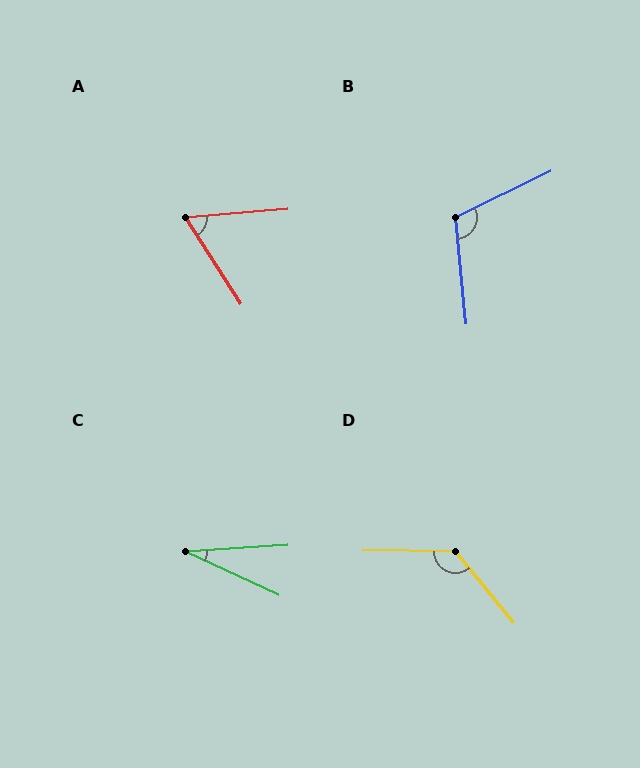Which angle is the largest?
D, at approximately 130 degrees.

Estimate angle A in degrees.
Approximately 62 degrees.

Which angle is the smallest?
C, at approximately 28 degrees.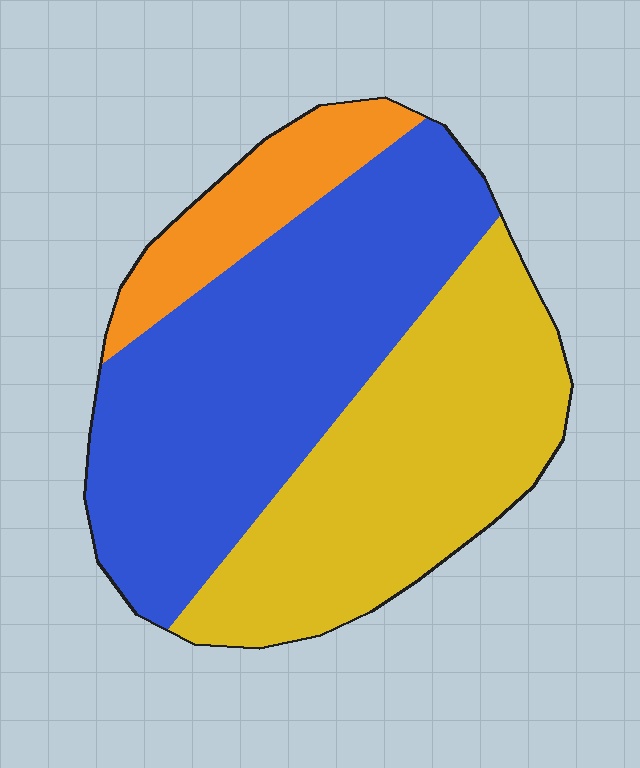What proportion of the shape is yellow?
Yellow covers about 40% of the shape.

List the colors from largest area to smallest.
From largest to smallest: blue, yellow, orange.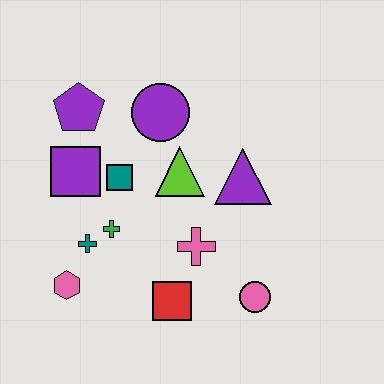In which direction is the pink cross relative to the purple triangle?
The pink cross is below the purple triangle.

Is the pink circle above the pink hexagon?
No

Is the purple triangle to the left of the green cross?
No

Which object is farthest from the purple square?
The pink circle is farthest from the purple square.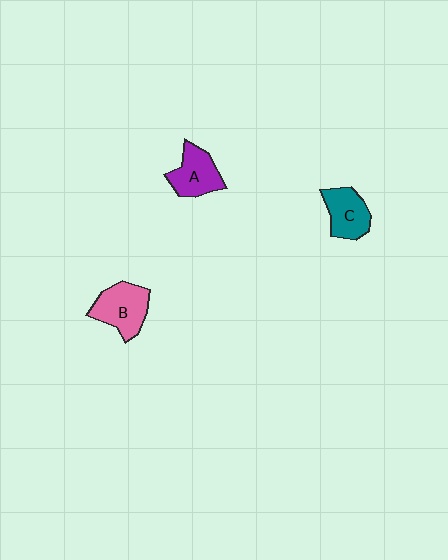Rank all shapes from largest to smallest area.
From largest to smallest: B (pink), A (purple), C (teal).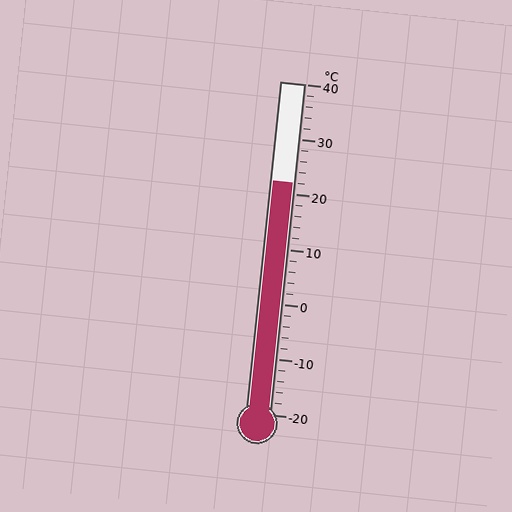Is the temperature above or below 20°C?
The temperature is above 20°C.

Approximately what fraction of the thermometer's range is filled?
The thermometer is filled to approximately 70% of its range.